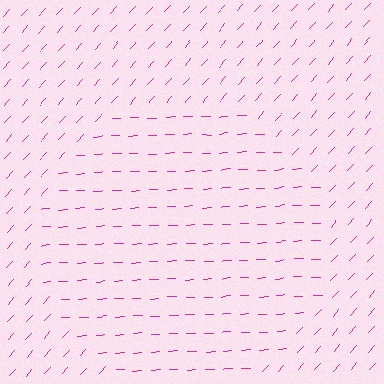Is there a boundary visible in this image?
Yes, there is a texture boundary formed by a change in line orientation.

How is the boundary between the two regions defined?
The boundary is defined purely by a change in line orientation (approximately 45 degrees difference). All lines are the same color and thickness.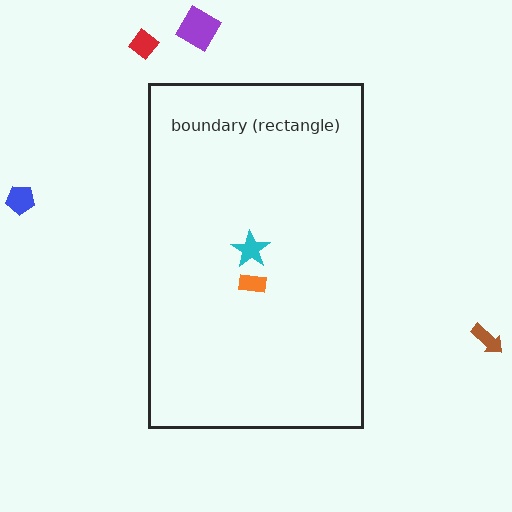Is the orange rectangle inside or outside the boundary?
Inside.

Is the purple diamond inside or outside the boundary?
Outside.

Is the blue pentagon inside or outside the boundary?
Outside.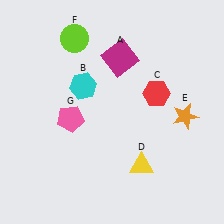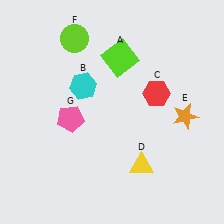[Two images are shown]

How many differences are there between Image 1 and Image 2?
There is 1 difference between the two images.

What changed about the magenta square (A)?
In Image 1, A is magenta. In Image 2, it changed to lime.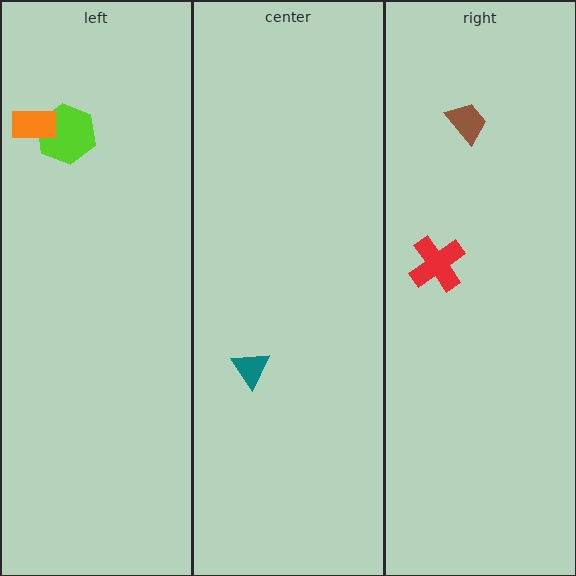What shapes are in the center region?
The teal triangle.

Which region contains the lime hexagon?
The left region.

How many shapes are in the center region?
1.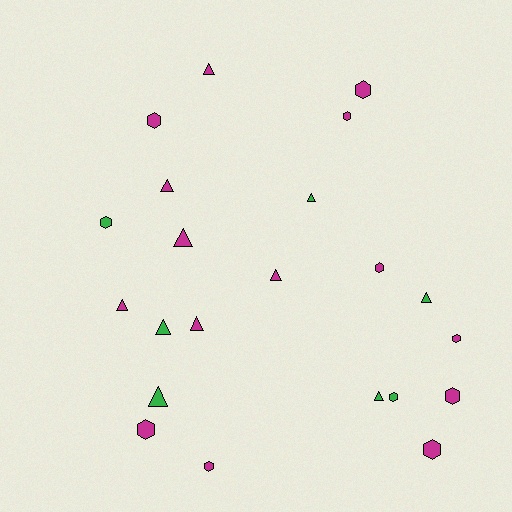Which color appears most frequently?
Magenta, with 15 objects.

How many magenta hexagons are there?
There are 9 magenta hexagons.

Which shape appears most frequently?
Triangle, with 11 objects.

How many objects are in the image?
There are 22 objects.